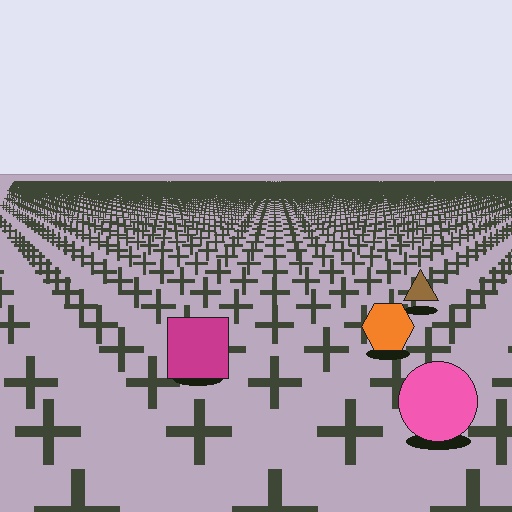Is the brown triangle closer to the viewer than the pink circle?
No. The pink circle is closer — you can tell from the texture gradient: the ground texture is coarser near it.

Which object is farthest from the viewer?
The brown triangle is farthest from the viewer. It appears smaller and the ground texture around it is denser.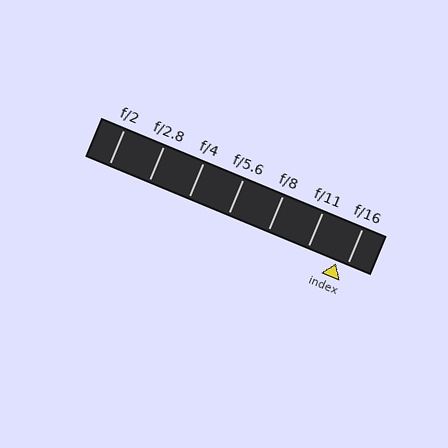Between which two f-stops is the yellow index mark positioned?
The index mark is between f/11 and f/16.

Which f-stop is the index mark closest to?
The index mark is closest to f/16.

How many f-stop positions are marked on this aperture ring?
There are 7 f-stop positions marked.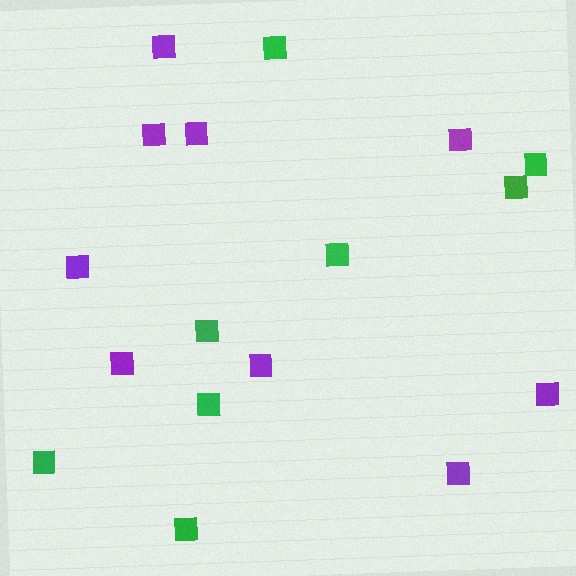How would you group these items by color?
There are 2 groups: one group of green squares (8) and one group of purple squares (9).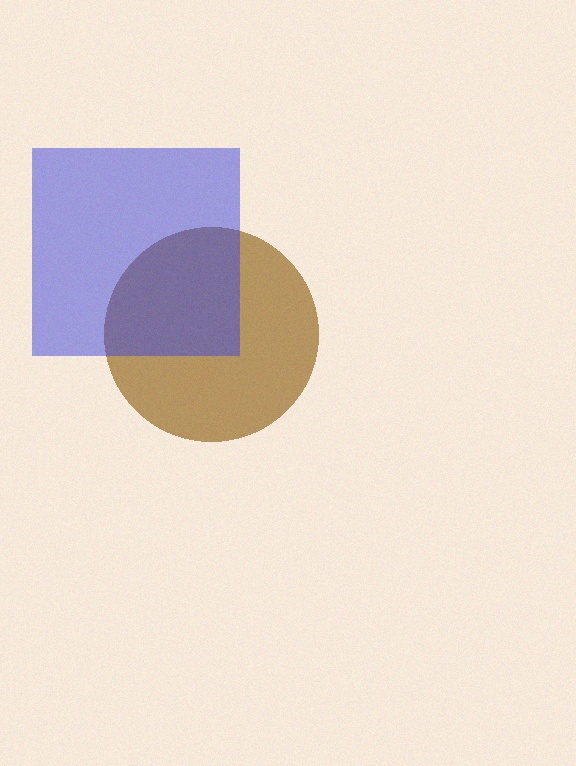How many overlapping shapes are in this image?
There are 2 overlapping shapes in the image.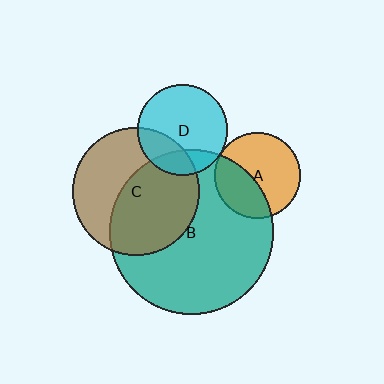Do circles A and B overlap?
Yes.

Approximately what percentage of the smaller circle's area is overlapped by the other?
Approximately 35%.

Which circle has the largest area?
Circle B (teal).